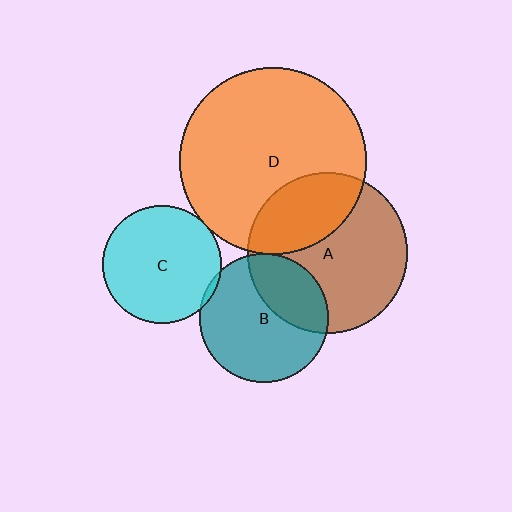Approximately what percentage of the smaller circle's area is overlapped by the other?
Approximately 30%.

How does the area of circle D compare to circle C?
Approximately 2.5 times.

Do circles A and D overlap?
Yes.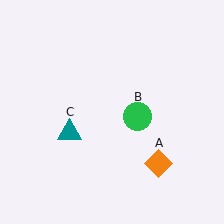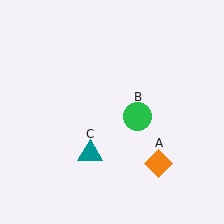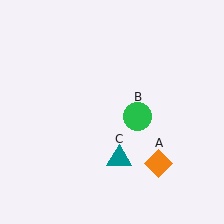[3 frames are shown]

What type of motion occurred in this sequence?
The teal triangle (object C) rotated counterclockwise around the center of the scene.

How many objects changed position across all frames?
1 object changed position: teal triangle (object C).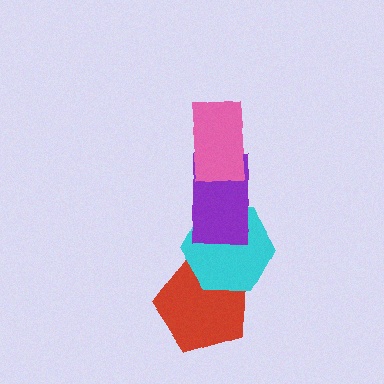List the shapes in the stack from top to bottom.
From top to bottom: the pink rectangle, the purple rectangle, the cyan hexagon, the red pentagon.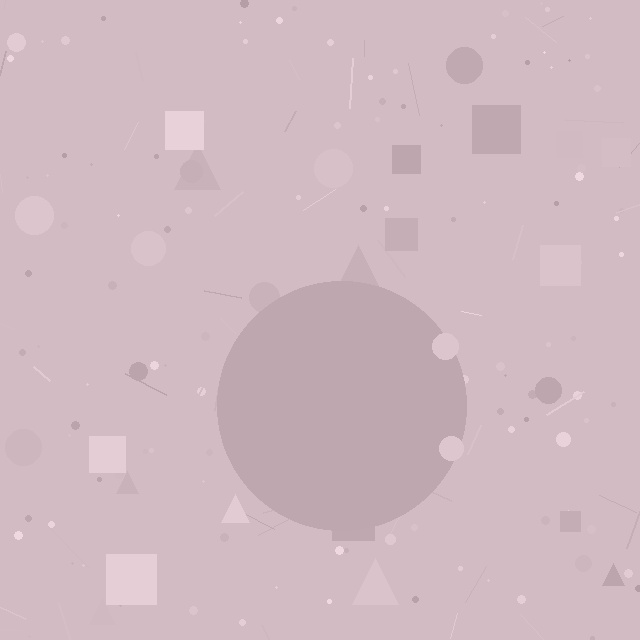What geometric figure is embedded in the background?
A circle is embedded in the background.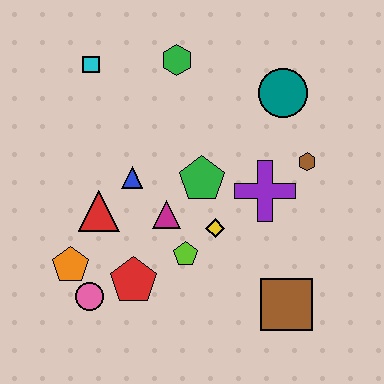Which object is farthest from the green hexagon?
The brown square is farthest from the green hexagon.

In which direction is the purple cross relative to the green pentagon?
The purple cross is to the right of the green pentagon.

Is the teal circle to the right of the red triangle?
Yes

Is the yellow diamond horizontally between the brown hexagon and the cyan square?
Yes